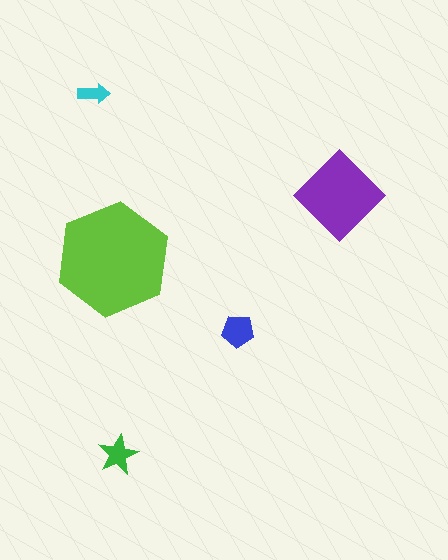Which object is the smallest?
The cyan arrow.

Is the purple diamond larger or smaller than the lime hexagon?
Smaller.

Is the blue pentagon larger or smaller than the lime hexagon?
Smaller.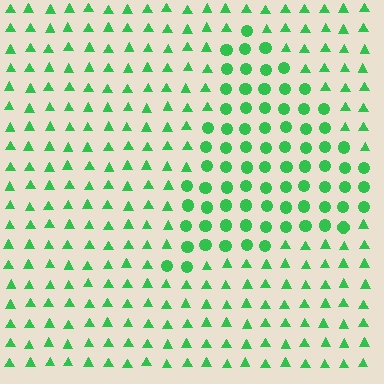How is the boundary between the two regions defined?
The boundary is defined by a change in element shape: circles inside vs. triangles outside. All elements share the same color and spacing.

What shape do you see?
I see a triangle.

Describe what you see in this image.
The image is filled with small green elements arranged in a uniform grid. A triangle-shaped region contains circles, while the surrounding area contains triangles. The boundary is defined purely by the change in element shape.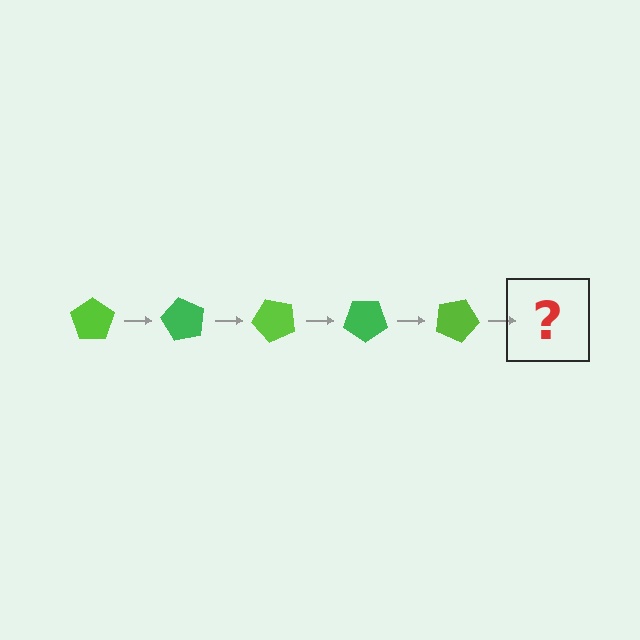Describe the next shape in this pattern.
It should be a green pentagon, rotated 300 degrees from the start.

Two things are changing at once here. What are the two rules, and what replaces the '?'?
The two rules are that it rotates 60 degrees each step and the color cycles through lime and green. The '?' should be a green pentagon, rotated 300 degrees from the start.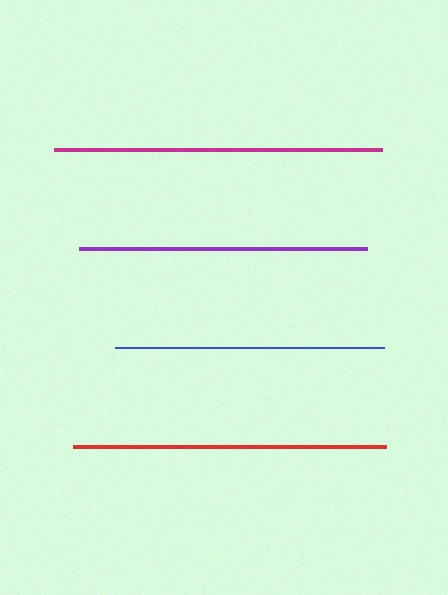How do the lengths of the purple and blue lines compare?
The purple and blue lines are approximately the same length.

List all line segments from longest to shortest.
From longest to shortest: magenta, red, purple, blue.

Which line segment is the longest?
The magenta line is the longest at approximately 328 pixels.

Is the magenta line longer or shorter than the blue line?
The magenta line is longer than the blue line.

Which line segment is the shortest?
The blue line is the shortest at approximately 269 pixels.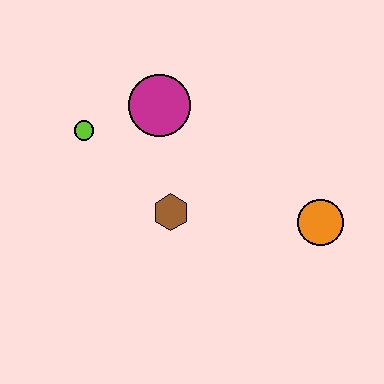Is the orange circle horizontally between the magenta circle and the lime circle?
No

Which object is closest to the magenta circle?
The lime circle is closest to the magenta circle.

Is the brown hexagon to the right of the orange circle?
No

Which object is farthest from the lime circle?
The orange circle is farthest from the lime circle.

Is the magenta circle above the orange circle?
Yes